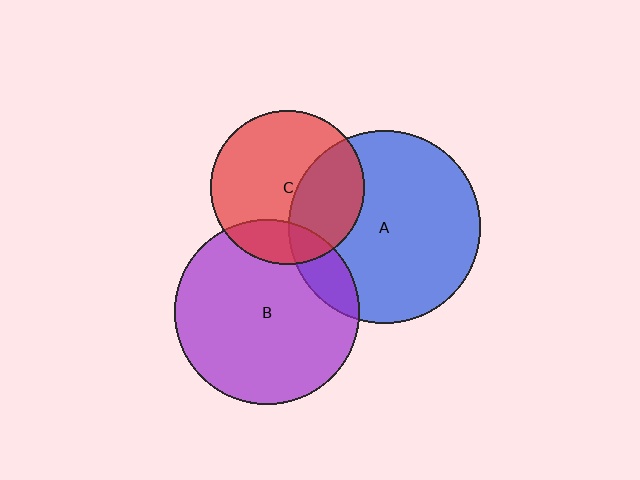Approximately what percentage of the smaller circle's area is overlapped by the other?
Approximately 15%.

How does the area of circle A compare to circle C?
Approximately 1.5 times.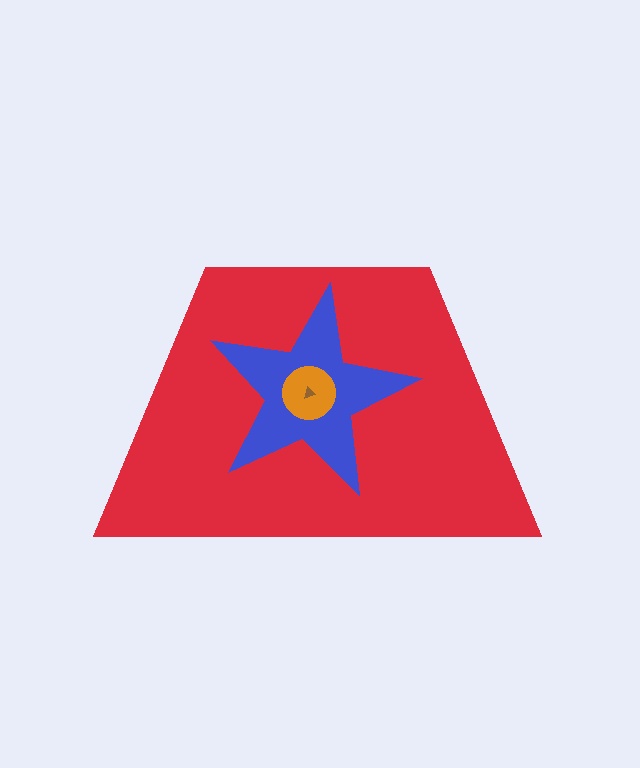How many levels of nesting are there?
4.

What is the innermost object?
The brown triangle.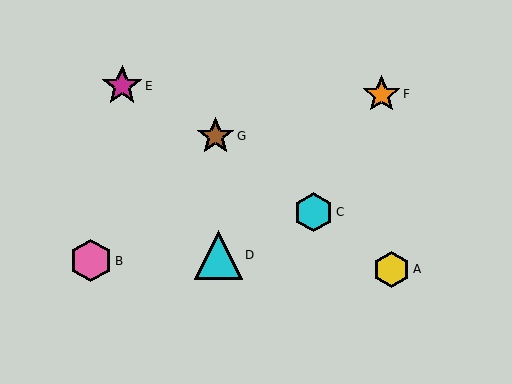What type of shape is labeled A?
Shape A is a yellow hexagon.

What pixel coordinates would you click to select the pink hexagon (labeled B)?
Click at (91, 261) to select the pink hexagon B.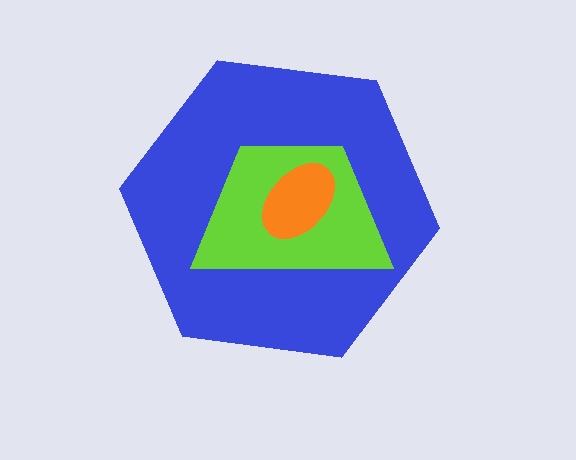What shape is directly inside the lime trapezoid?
The orange ellipse.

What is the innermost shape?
The orange ellipse.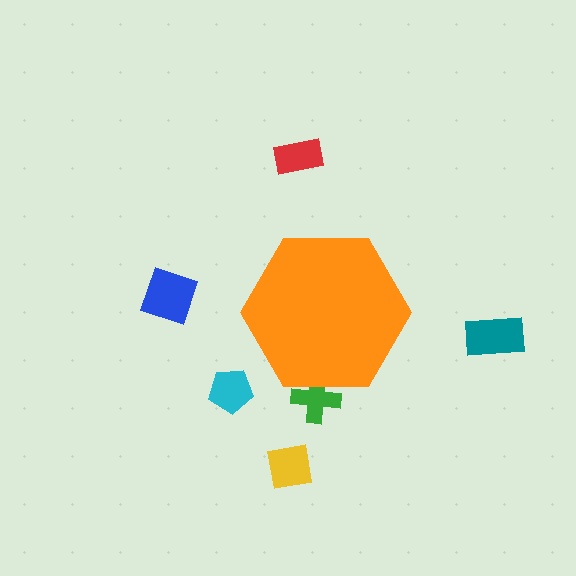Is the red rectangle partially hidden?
No, the red rectangle is fully visible.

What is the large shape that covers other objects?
An orange hexagon.